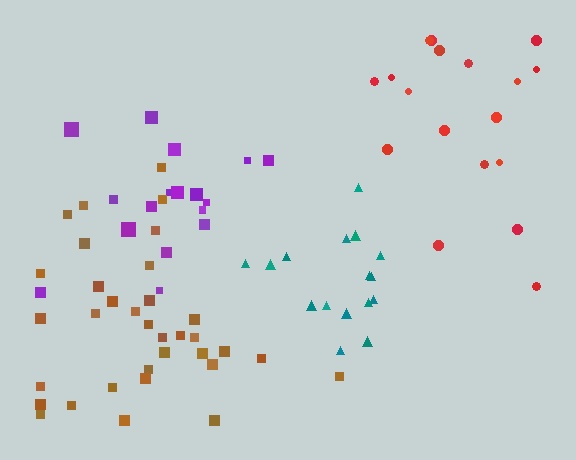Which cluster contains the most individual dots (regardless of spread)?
Brown (34).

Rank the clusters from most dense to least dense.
teal, brown, purple, red.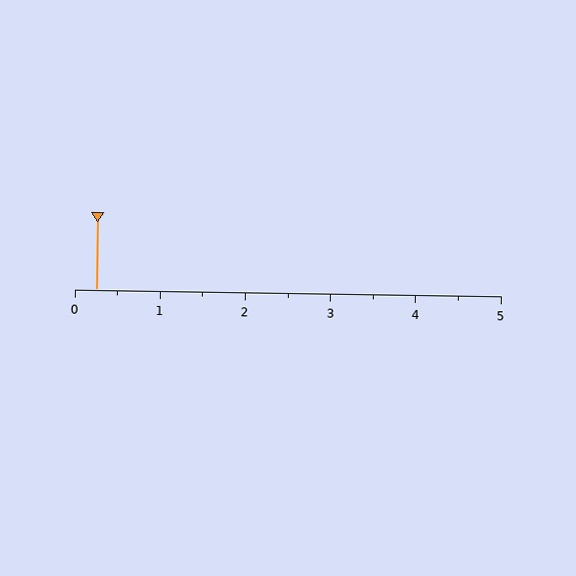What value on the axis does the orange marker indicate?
The marker indicates approximately 0.2.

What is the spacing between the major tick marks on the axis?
The major ticks are spaced 1 apart.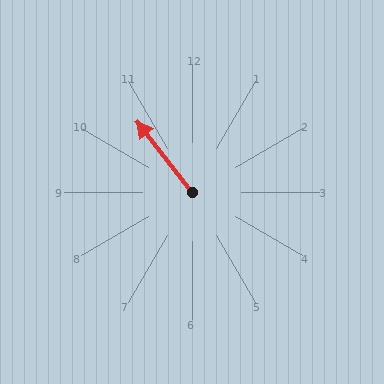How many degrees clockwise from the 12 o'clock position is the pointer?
Approximately 322 degrees.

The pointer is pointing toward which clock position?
Roughly 11 o'clock.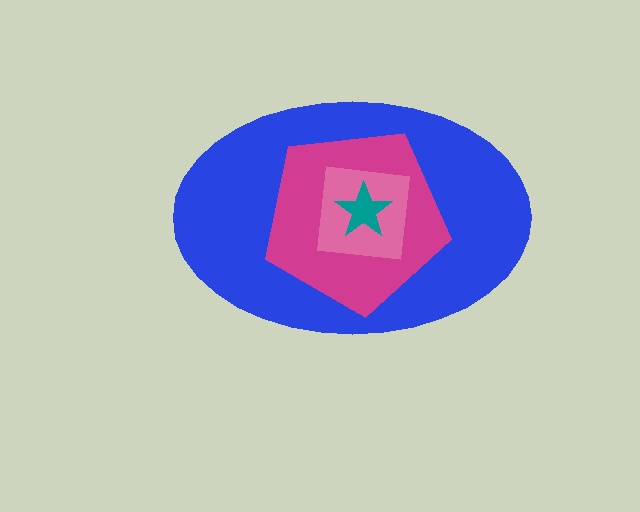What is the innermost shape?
The teal star.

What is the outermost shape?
The blue ellipse.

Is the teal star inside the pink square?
Yes.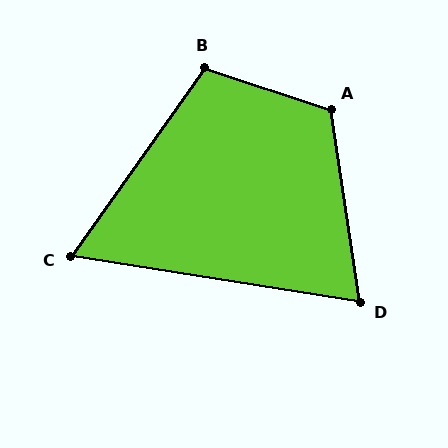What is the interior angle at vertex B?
Approximately 107 degrees (obtuse).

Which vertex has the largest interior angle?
A, at approximately 117 degrees.